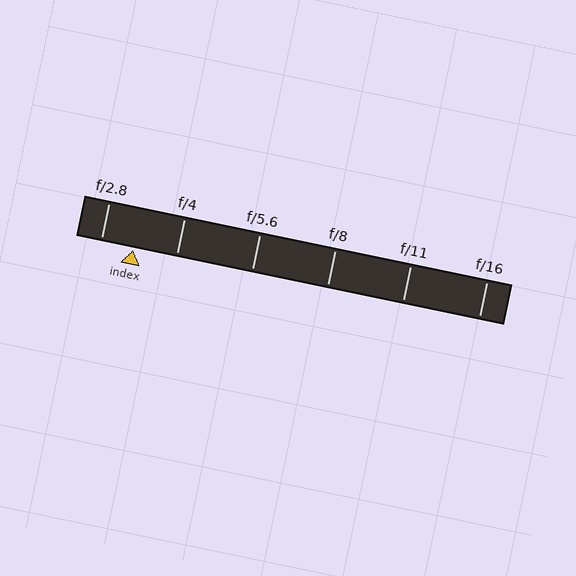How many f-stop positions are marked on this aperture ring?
There are 6 f-stop positions marked.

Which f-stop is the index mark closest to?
The index mark is closest to f/2.8.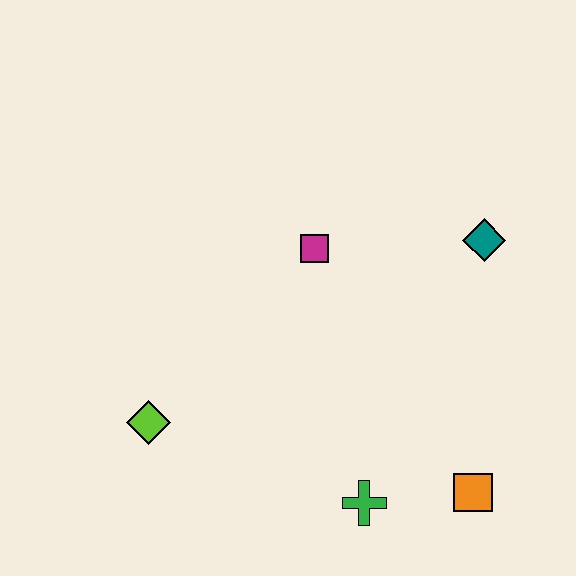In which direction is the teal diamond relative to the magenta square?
The teal diamond is to the right of the magenta square.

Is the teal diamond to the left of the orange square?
No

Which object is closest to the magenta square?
The teal diamond is closest to the magenta square.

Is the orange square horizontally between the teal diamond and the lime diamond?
Yes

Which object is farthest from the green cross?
The teal diamond is farthest from the green cross.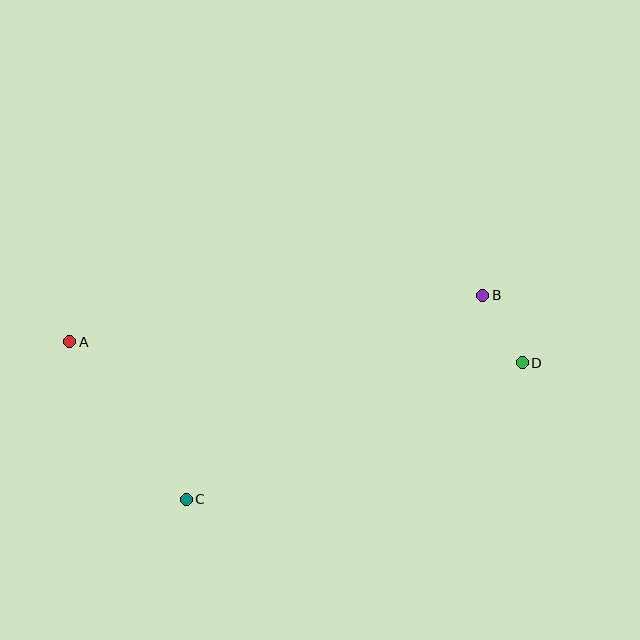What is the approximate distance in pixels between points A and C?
The distance between A and C is approximately 196 pixels.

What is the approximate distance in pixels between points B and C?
The distance between B and C is approximately 360 pixels.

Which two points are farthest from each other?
Points A and D are farthest from each other.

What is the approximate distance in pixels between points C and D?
The distance between C and D is approximately 362 pixels.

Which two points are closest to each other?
Points B and D are closest to each other.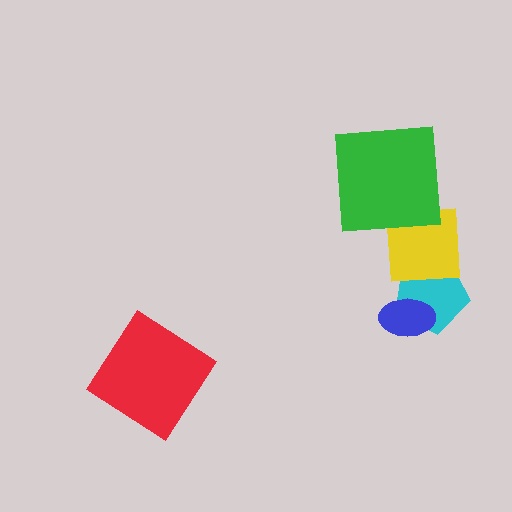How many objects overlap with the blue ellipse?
1 object overlaps with the blue ellipse.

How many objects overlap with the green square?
1 object overlaps with the green square.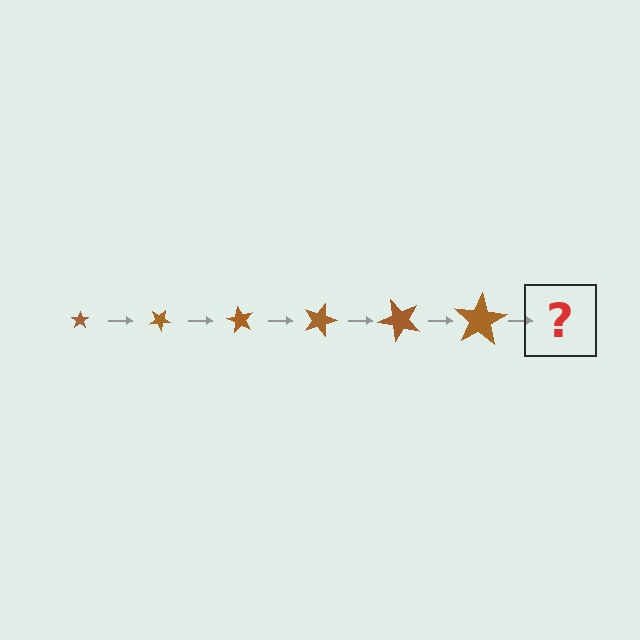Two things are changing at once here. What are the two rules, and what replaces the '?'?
The two rules are that the star grows larger each step and it rotates 30 degrees each step. The '?' should be a star, larger than the previous one and rotated 180 degrees from the start.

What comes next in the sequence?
The next element should be a star, larger than the previous one and rotated 180 degrees from the start.